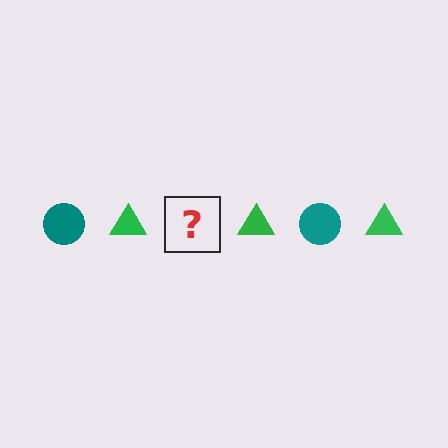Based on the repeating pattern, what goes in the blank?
The blank should be a teal circle.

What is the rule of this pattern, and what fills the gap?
The rule is that the pattern alternates between teal circle and green triangle. The gap should be filled with a teal circle.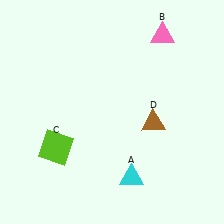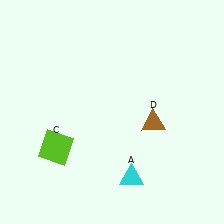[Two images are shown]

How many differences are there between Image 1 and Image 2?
There is 1 difference between the two images.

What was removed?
The pink triangle (B) was removed in Image 2.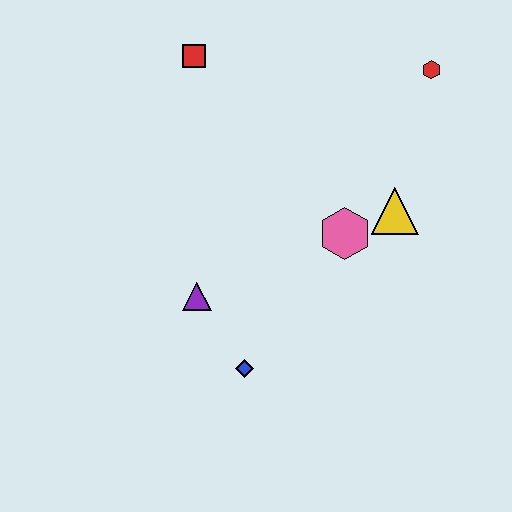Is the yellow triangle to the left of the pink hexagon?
No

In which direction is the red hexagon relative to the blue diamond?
The red hexagon is above the blue diamond.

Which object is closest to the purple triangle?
The blue diamond is closest to the purple triangle.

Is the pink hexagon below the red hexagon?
Yes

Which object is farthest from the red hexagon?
The blue diamond is farthest from the red hexagon.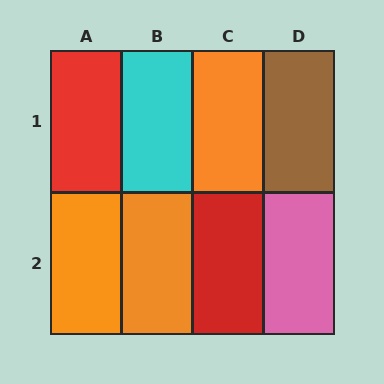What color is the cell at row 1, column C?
Orange.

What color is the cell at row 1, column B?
Cyan.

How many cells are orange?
3 cells are orange.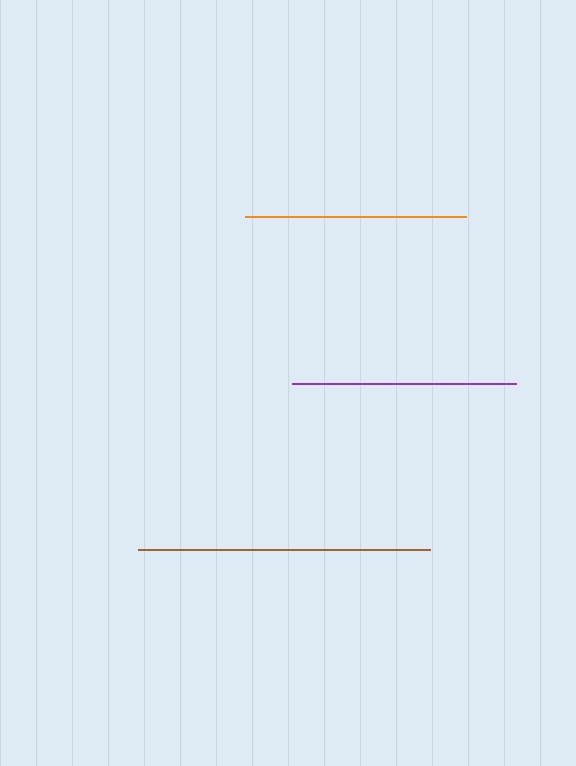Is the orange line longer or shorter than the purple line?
The purple line is longer than the orange line.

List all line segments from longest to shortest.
From longest to shortest: brown, purple, orange.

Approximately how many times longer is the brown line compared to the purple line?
The brown line is approximately 1.3 times the length of the purple line.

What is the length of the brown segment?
The brown segment is approximately 292 pixels long.